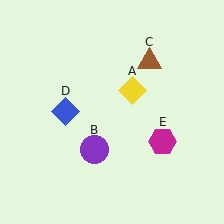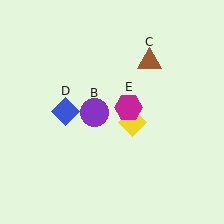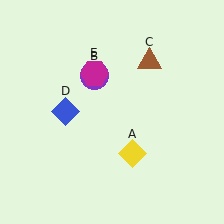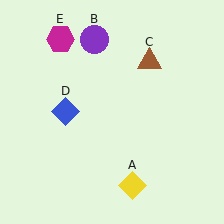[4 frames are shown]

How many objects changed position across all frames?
3 objects changed position: yellow diamond (object A), purple circle (object B), magenta hexagon (object E).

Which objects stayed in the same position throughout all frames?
Brown triangle (object C) and blue diamond (object D) remained stationary.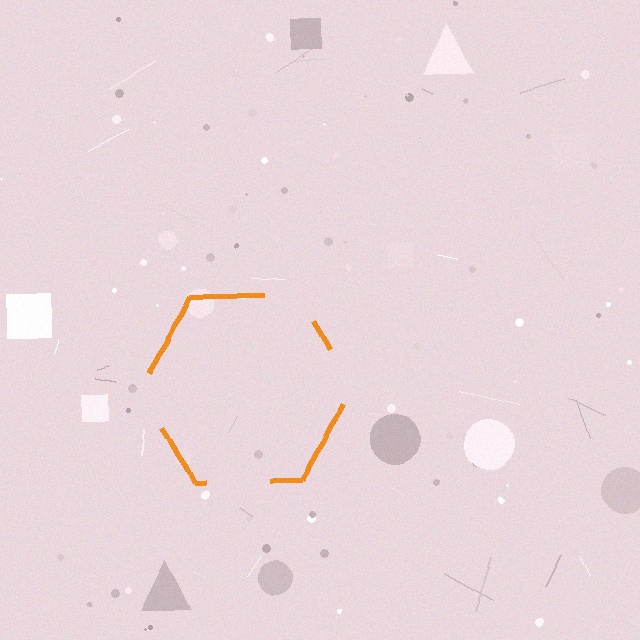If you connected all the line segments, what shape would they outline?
They would outline a hexagon.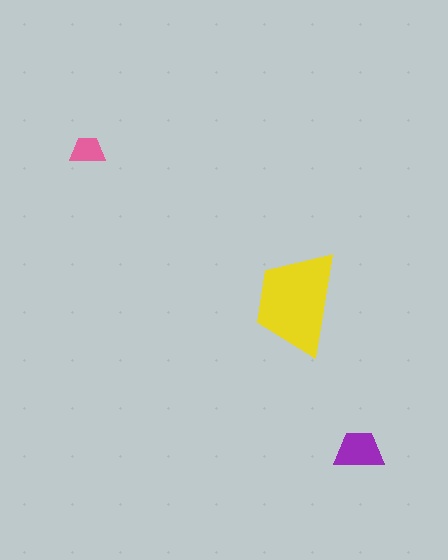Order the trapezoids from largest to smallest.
the yellow one, the purple one, the pink one.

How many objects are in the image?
There are 3 objects in the image.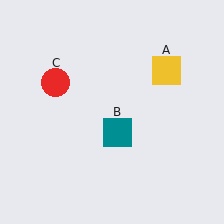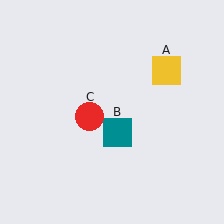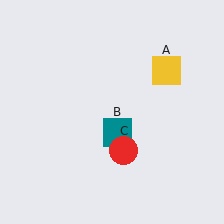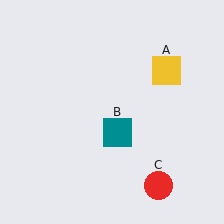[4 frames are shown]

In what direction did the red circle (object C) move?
The red circle (object C) moved down and to the right.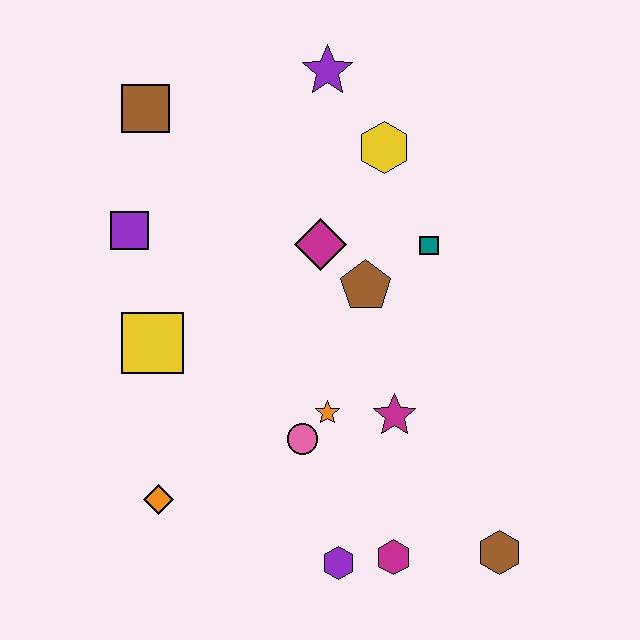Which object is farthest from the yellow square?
The brown hexagon is farthest from the yellow square.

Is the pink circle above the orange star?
No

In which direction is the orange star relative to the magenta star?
The orange star is to the left of the magenta star.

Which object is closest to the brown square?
The purple square is closest to the brown square.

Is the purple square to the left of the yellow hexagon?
Yes